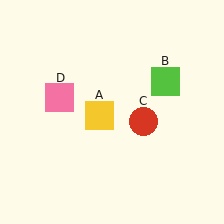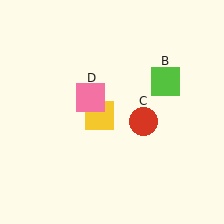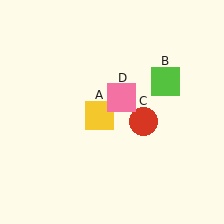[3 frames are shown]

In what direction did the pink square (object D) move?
The pink square (object D) moved right.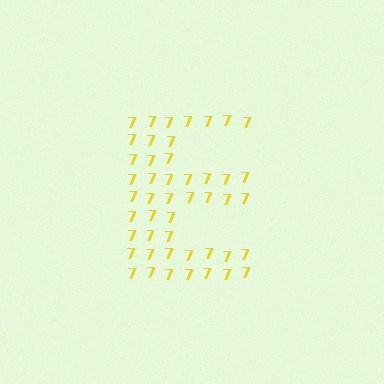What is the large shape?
The large shape is the letter E.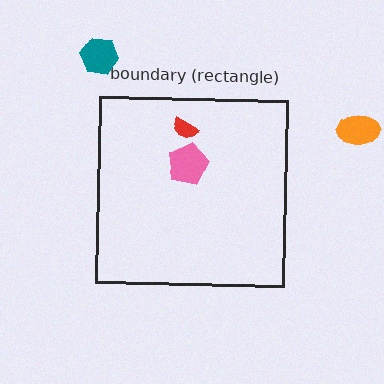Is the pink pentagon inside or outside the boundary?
Inside.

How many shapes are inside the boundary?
2 inside, 2 outside.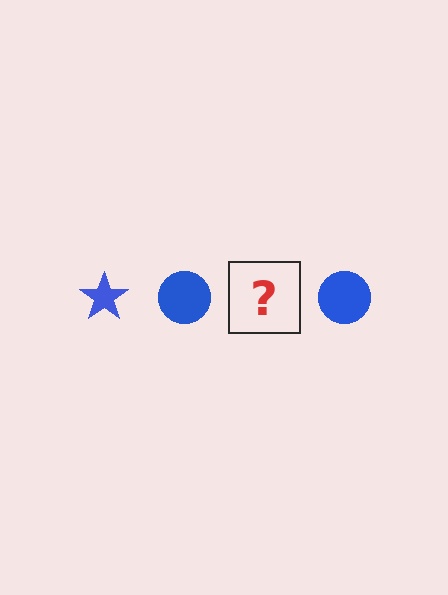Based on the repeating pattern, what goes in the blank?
The blank should be a blue star.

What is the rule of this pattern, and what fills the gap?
The rule is that the pattern cycles through star, circle shapes in blue. The gap should be filled with a blue star.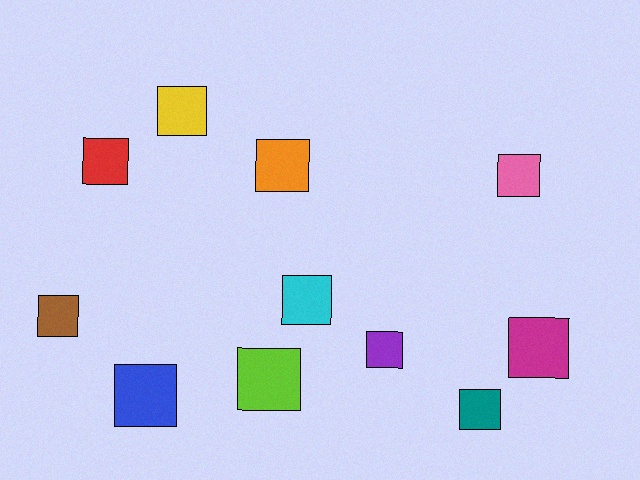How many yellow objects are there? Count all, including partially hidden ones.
There is 1 yellow object.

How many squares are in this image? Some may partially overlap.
There are 11 squares.